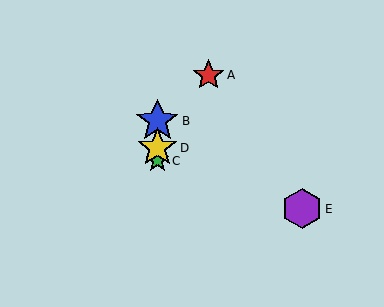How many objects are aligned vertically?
3 objects (B, C, D) are aligned vertically.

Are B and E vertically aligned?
No, B is at x≈157 and E is at x≈302.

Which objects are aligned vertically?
Objects B, C, D are aligned vertically.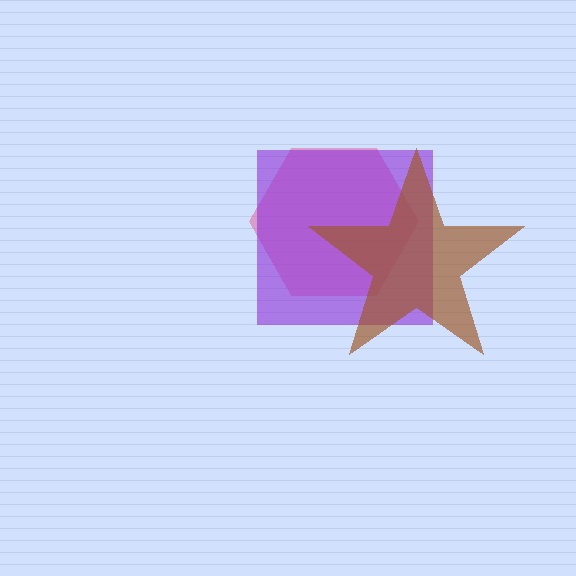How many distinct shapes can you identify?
There are 3 distinct shapes: a pink hexagon, a purple square, a brown star.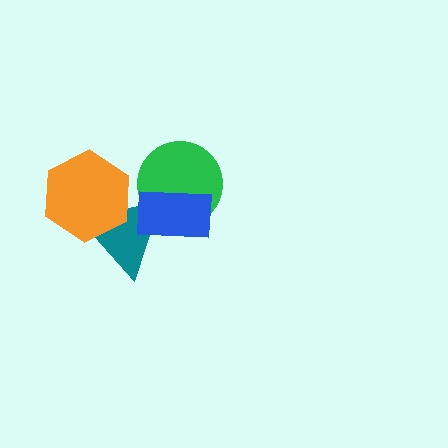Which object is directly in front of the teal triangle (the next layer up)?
The orange hexagon is directly in front of the teal triangle.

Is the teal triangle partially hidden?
Yes, it is partially covered by another shape.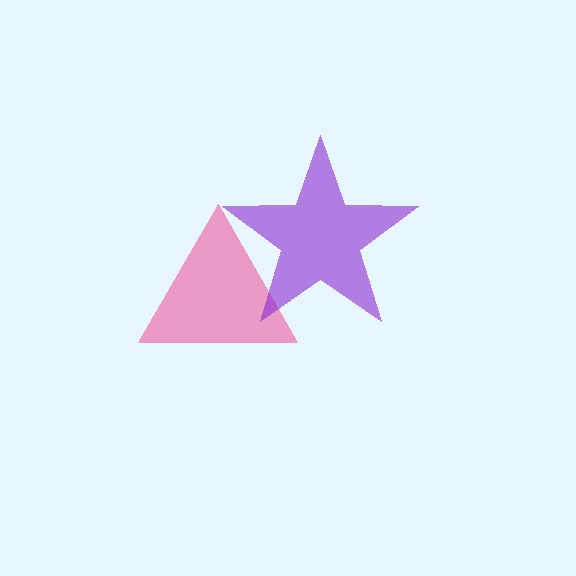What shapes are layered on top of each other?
The layered shapes are: a pink triangle, a purple star.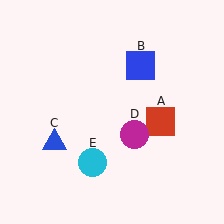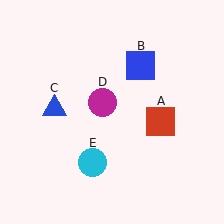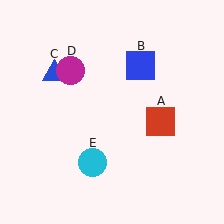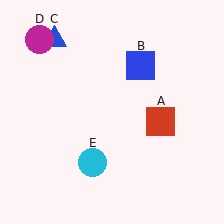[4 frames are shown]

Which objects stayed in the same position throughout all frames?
Red square (object A) and blue square (object B) and cyan circle (object E) remained stationary.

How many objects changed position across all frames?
2 objects changed position: blue triangle (object C), magenta circle (object D).